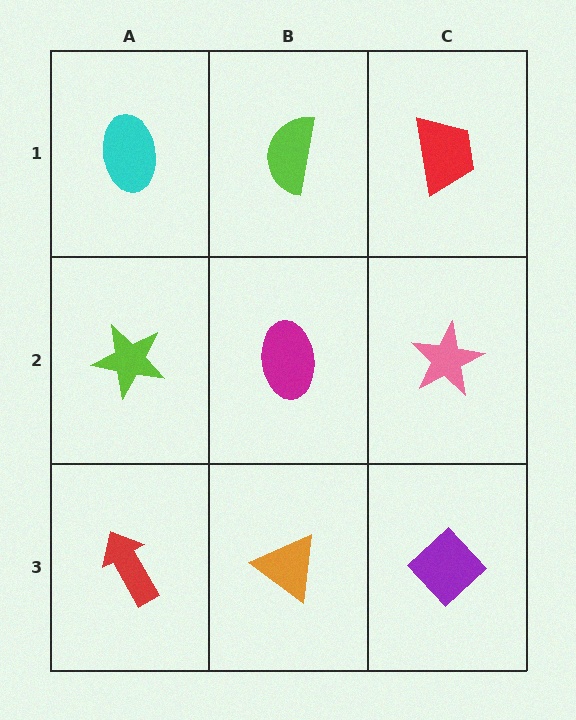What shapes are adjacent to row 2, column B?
A lime semicircle (row 1, column B), an orange triangle (row 3, column B), a lime star (row 2, column A), a pink star (row 2, column C).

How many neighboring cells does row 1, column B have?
3.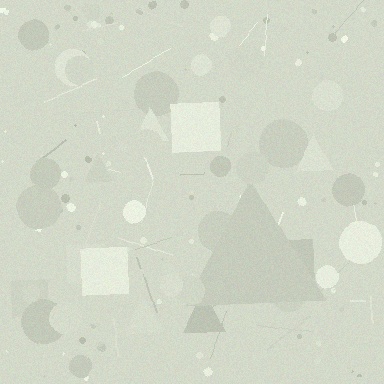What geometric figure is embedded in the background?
A triangle is embedded in the background.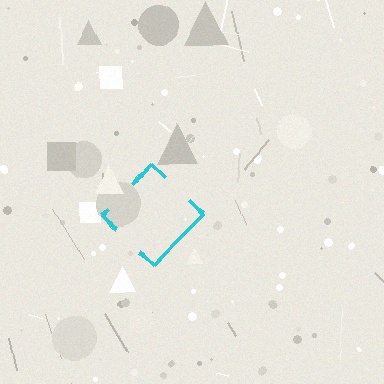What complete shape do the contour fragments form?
The contour fragments form a diamond.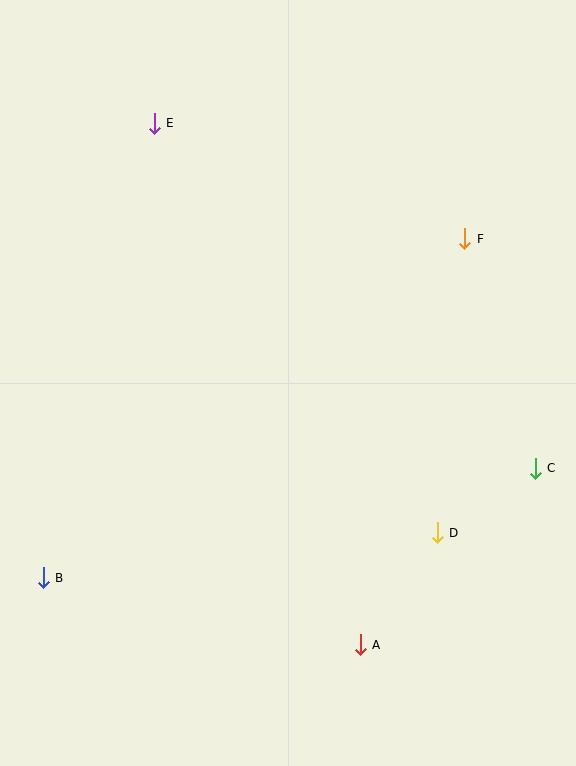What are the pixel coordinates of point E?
Point E is at (154, 123).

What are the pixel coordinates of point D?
Point D is at (437, 533).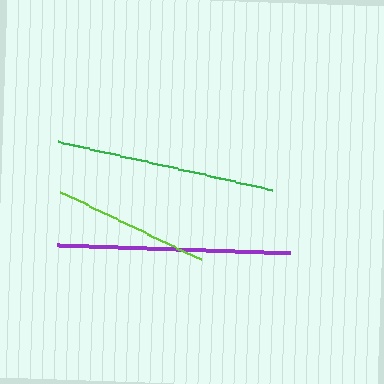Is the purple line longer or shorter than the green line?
The purple line is longer than the green line.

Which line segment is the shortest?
The lime line is the shortest at approximately 156 pixels.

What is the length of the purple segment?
The purple segment is approximately 233 pixels long.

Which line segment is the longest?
The purple line is the longest at approximately 233 pixels.